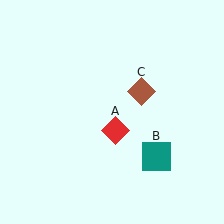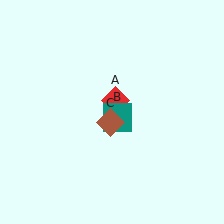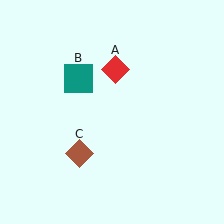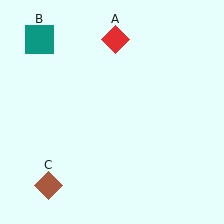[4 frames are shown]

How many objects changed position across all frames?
3 objects changed position: red diamond (object A), teal square (object B), brown diamond (object C).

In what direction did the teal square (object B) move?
The teal square (object B) moved up and to the left.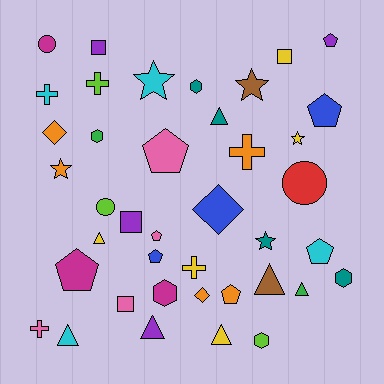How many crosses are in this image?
There are 5 crosses.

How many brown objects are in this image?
There are 2 brown objects.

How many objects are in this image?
There are 40 objects.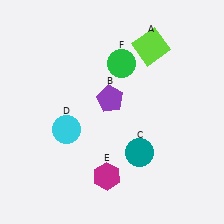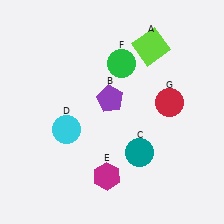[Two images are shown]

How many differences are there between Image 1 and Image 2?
There is 1 difference between the two images.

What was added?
A red circle (G) was added in Image 2.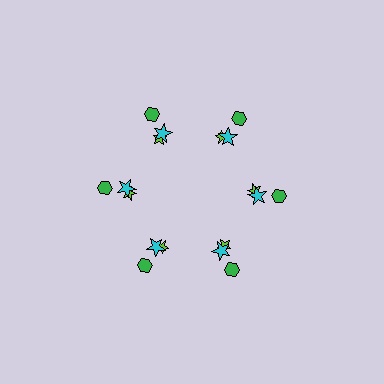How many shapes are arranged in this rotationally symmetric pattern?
There are 18 shapes, arranged in 6 groups of 3.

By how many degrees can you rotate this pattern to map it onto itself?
The pattern maps onto itself every 60 degrees of rotation.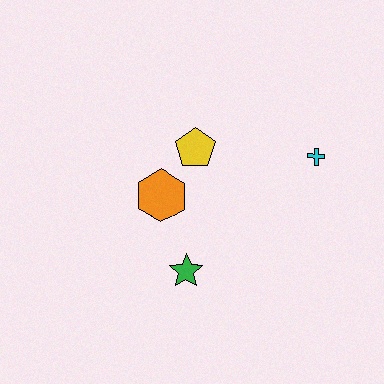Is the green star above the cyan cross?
No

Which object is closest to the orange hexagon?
The yellow pentagon is closest to the orange hexagon.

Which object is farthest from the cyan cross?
The green star is farthest from the cyan cross.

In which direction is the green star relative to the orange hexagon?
The green star is below the orange hexagon.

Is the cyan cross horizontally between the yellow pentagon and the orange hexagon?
No